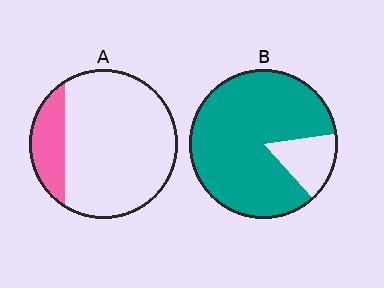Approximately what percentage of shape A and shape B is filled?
A is approximately 20% and B is approximately 85%.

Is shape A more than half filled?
No.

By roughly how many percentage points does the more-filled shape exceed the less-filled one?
By roughly 65 percentage points (B over A).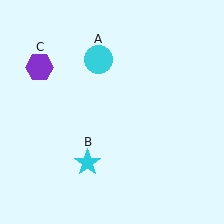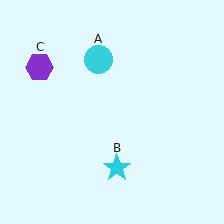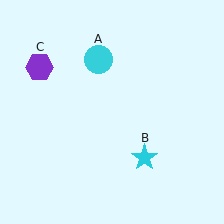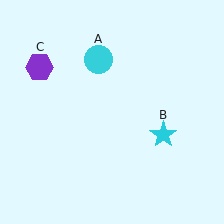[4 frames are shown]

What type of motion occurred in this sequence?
The cyan star (object B) rotated counterclockwise around the center of the scene.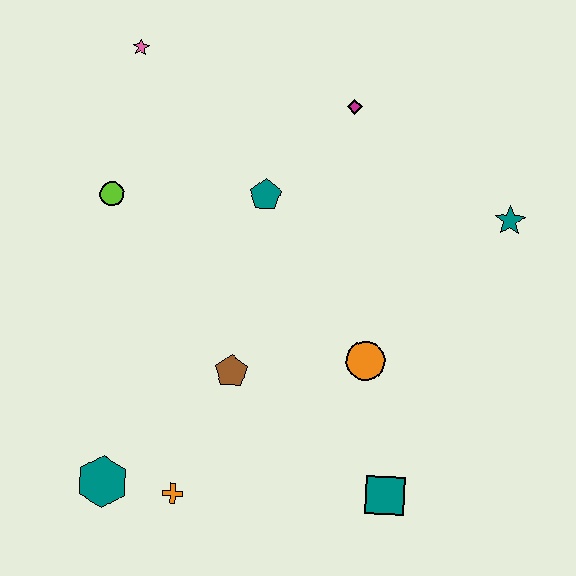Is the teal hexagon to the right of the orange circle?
No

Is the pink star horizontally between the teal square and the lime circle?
Yes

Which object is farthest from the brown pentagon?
The pink star is farthest from the brown pentagon.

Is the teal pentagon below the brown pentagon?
No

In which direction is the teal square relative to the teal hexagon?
The teal square is to the right of the teal hexagon.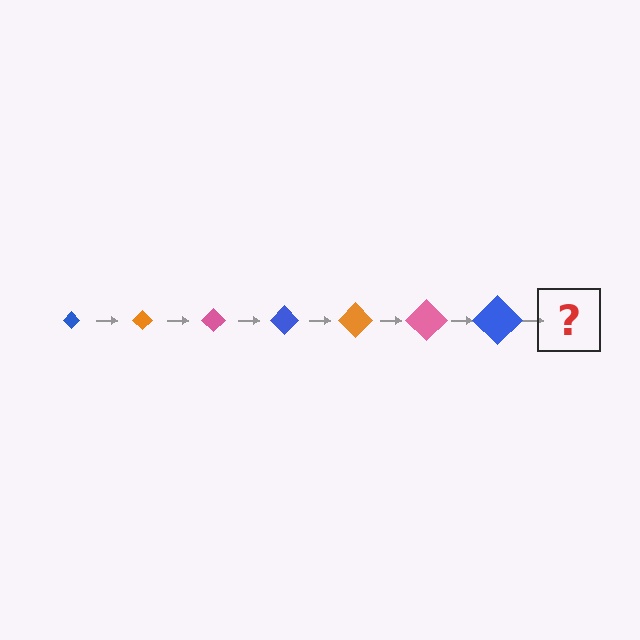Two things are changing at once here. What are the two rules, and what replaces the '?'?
The two rules are that the diamond grows larger each step and the color cycles through blue, orange, and pink. The '?' should be an orange diamond, larger than the previous one.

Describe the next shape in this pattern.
It should be an orange diamond, larger than the previous one.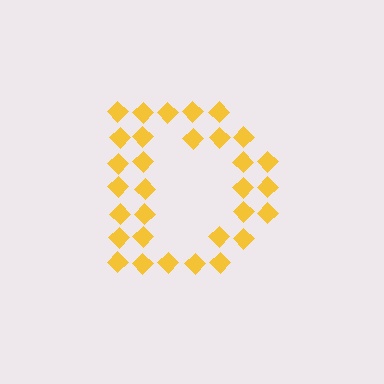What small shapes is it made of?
It is made of small diamonds.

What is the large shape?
The large shape is the letter D.